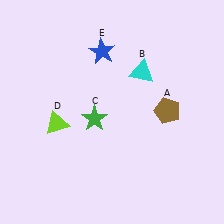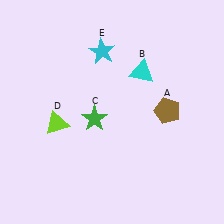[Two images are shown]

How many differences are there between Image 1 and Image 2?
There is 1 difference between the two images.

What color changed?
The star (E) changed from blue in Image 1 to cyan in Image 2.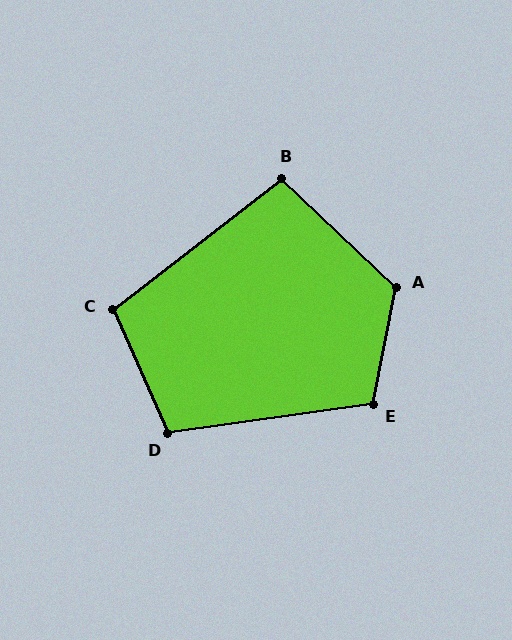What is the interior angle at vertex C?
Approximately 104 degrees (obtuse).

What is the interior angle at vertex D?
Approximately 106 degrees (obtuse).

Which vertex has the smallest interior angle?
B, at approximately 99 degrees.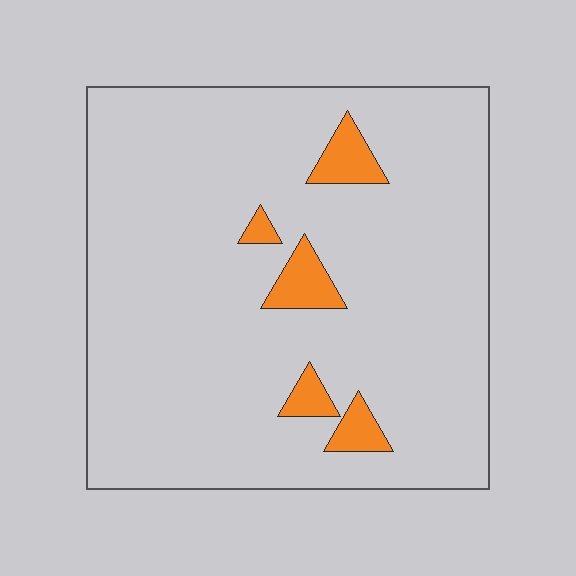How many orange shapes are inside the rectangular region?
5.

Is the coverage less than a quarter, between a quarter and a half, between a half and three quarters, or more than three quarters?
Less than a quarter.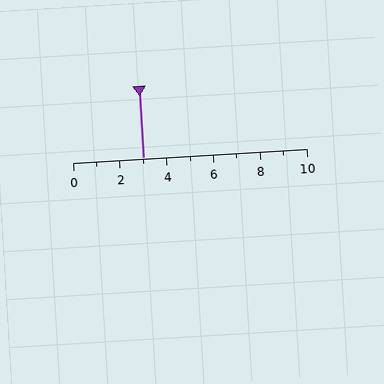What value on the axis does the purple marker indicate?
The marker indicates approximately 3.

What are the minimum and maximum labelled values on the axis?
The axis runs from 0 to 10.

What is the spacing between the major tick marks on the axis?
The major ticks are spaced 2 apart.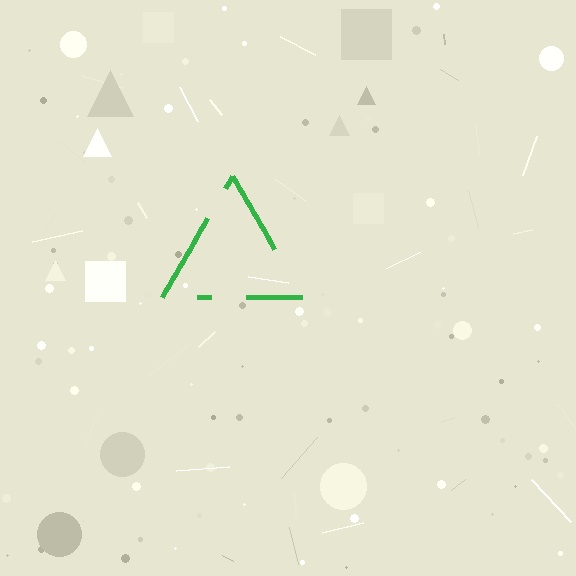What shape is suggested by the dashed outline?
The dashed outline suggests a triangle.